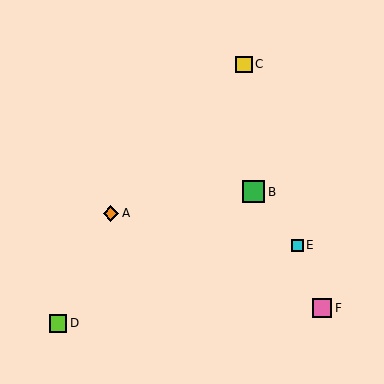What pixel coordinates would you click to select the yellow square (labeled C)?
Click at (244, 64) to select the yellow square C.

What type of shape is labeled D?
Shape D is a lime square.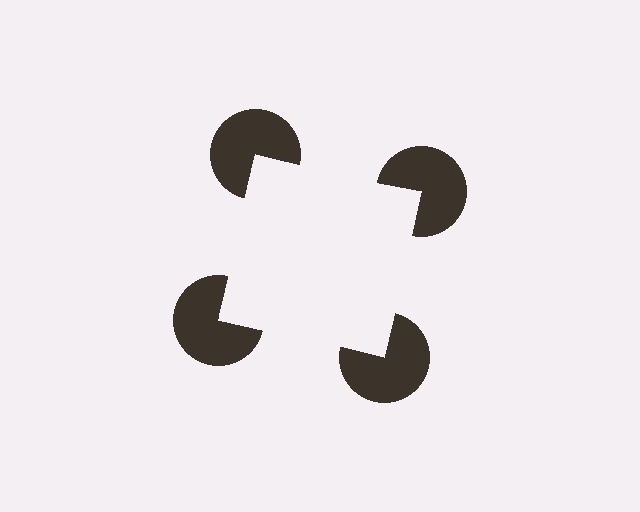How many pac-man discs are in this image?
There are 4 — one at each vertex of the illusory square.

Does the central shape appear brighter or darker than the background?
It typically appears slightly brighter than the background, even though no actual brightness change is drawn.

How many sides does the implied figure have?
4 sides.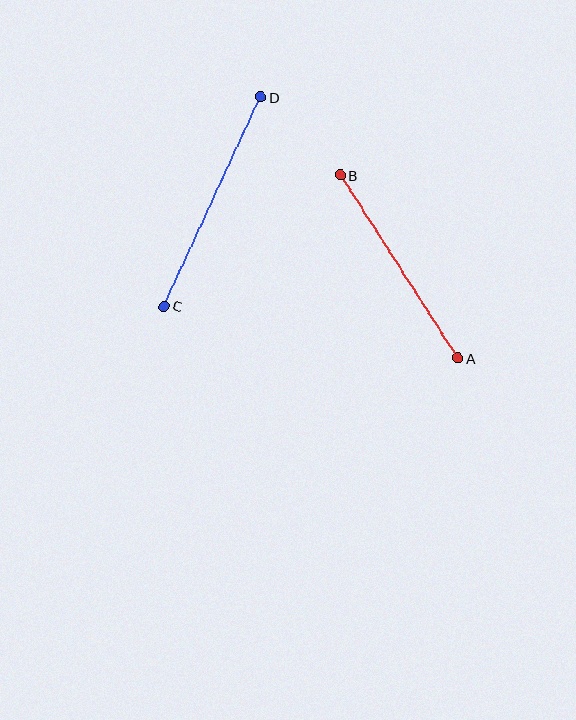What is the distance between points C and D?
The distance is approximately 230 pixels.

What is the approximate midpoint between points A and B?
The midpoint is at approximately (399, 267) pixels.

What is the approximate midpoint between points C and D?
The midpoint is at approximately (213, 202) pixels.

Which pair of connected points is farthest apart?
Points C and D are farthest apart.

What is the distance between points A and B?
The distance is approximately 218 pixels.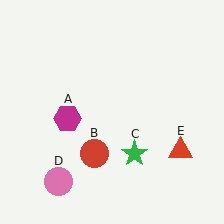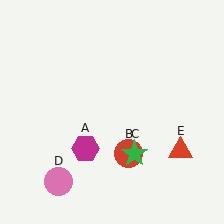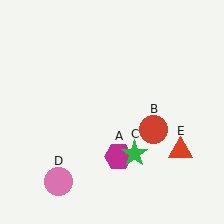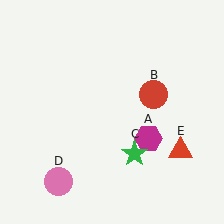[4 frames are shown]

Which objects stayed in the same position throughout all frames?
Green star (object C) and pink circle (object D) and red triangle (object E) remained stationary.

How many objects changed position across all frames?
2 objects changed position: magenta hexagon (object A), red circle (object B).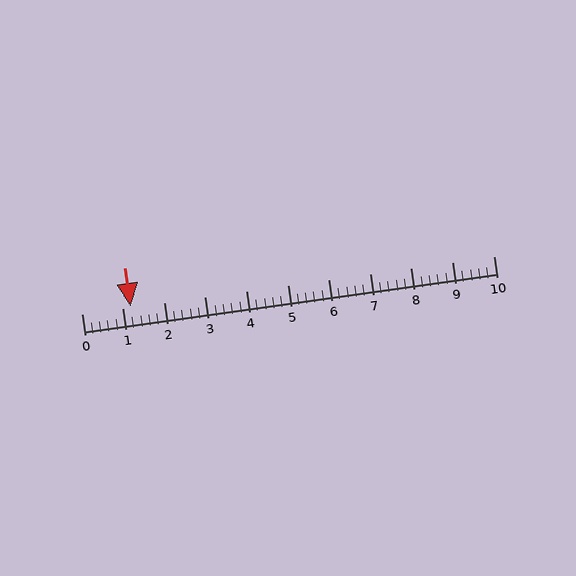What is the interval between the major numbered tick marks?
The major tick marks are spaced 1 units apart.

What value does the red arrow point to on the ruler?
The red arrow points to approximately 1.2.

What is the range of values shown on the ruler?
The ruler shows values from 0 to 10.